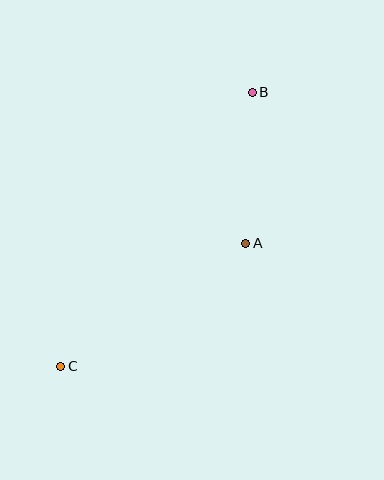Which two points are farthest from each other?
Points B and C are farthest from each other.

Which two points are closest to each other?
Points A and B are closest to each other.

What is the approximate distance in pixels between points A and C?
The distance between A and C is approximately 222 pixels.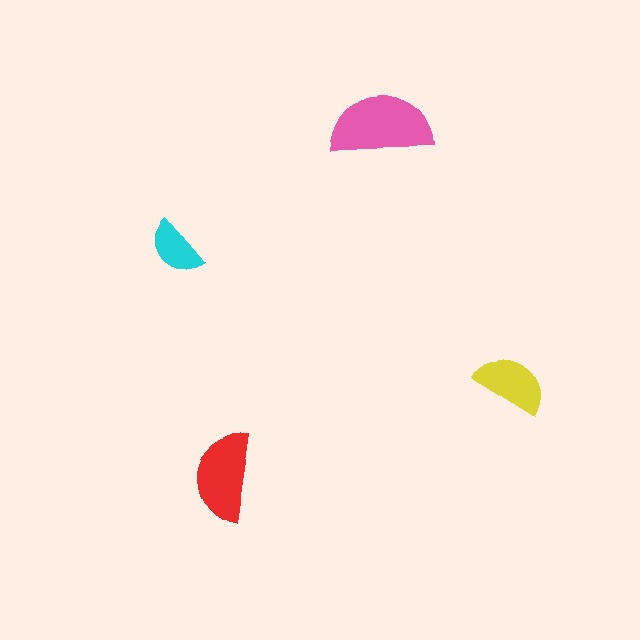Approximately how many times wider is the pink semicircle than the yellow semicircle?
About 1.5 times wider.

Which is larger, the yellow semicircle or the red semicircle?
The red one.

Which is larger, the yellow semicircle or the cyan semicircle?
The yellow one.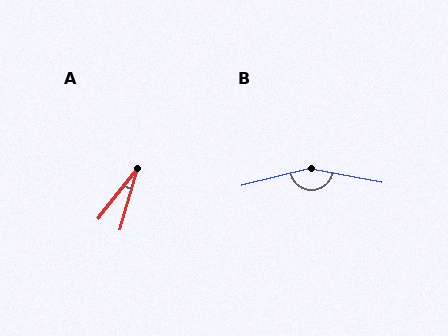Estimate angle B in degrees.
Approximately 155 degrees.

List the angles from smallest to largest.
A (22°), B (155°).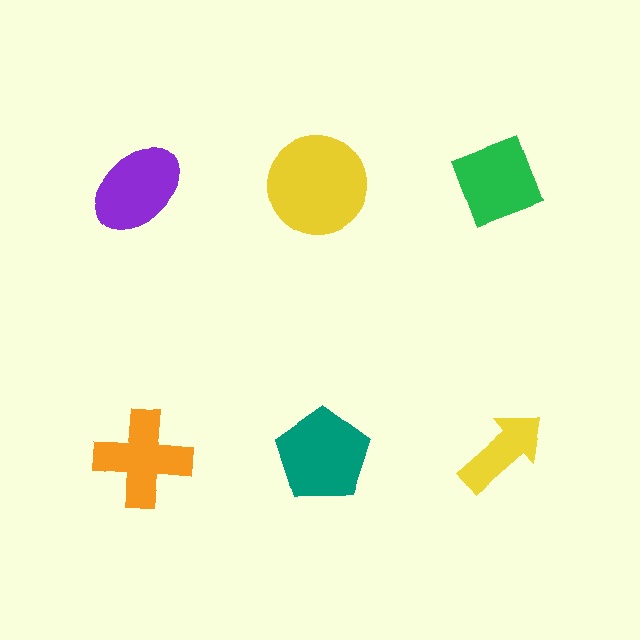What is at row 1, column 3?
A green diamond.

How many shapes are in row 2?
3 shapes.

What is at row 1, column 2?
A yellow circle.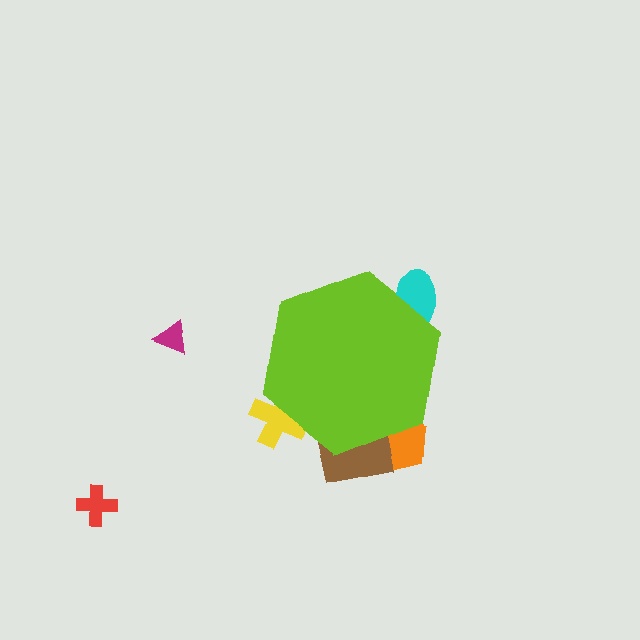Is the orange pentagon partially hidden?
Yes, the orange pentagon is partially hidden behind the lime hexagon.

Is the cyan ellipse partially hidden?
Yes, the cyan ellipse is partially hidden behind the lime hexagon.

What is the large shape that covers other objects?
A lime hexagon.